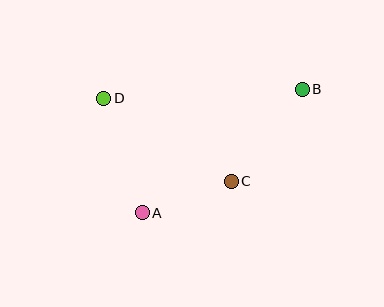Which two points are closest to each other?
Points A and C are closest to each other.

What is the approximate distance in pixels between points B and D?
The distance between B and D is approximately 199 pixels.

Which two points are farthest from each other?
Points A and B are farthest from each other.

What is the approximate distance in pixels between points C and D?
The distance between C and D is approximately 152 pixels.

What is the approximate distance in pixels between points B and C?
The distance between B and C is approximately 116 pixels.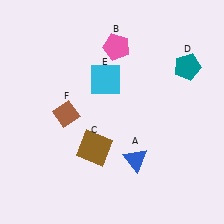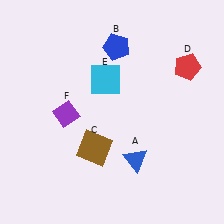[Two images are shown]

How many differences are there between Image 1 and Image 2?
There are 3 differences between the two images.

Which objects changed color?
B changed from pink to blue. D changed from teal to red. F changed from brown to purple.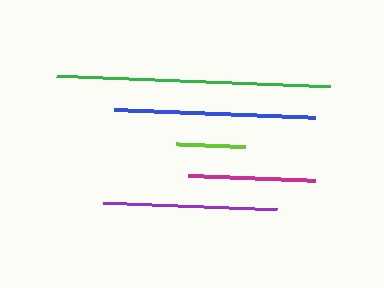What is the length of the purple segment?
The purple segment is approximately 174 pixels long.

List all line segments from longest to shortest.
From longest to shortest: green, blue, purple, magenta, lime.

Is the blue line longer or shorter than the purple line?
The blue line is longer than the purple line.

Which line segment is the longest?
The green line is the longest at approximately 274 pixels.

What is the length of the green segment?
The green segment is approximately 274 pixels long.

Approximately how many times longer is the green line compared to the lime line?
The green line is approximately 4.0 times the length of the lime line.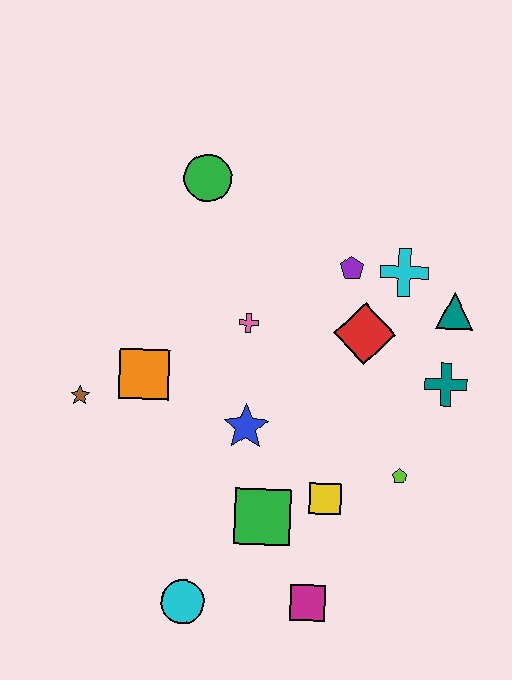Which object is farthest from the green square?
The green circle is farthest from the green square.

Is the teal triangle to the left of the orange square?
No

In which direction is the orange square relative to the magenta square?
The orange square is above the magenta square.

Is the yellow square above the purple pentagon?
No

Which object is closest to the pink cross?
The blue star is closest to the pink cross.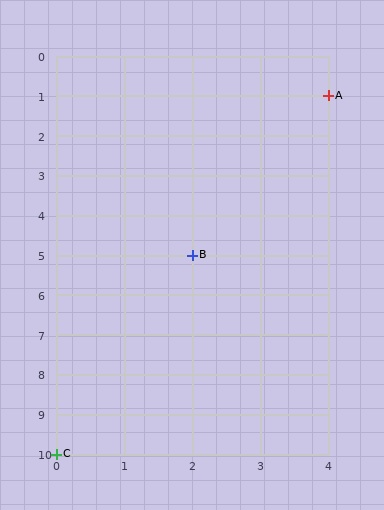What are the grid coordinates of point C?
Point C is at grid coordinates (0, 10).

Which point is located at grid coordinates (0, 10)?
Point C is at (0, 10).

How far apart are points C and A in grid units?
Points C and A are 4 columns and 9 rows apart (about 9.8 grid units diagonally).